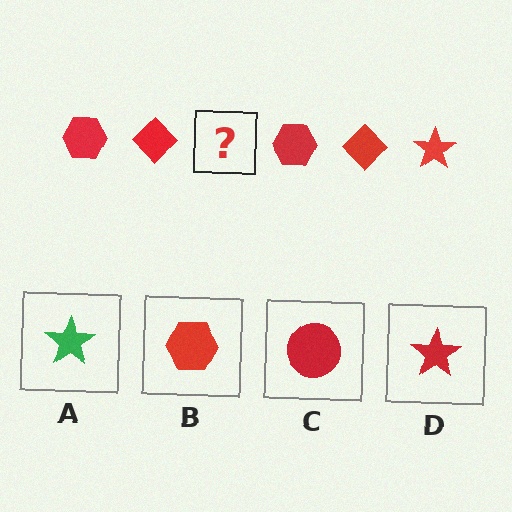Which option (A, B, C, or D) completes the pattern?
D.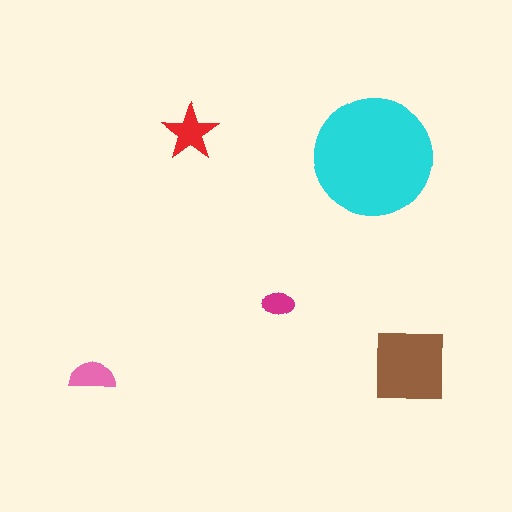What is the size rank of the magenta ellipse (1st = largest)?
5th.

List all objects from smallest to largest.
The magenta ellipse, the pink semicircle, the red star, the brown square, the cyan circle.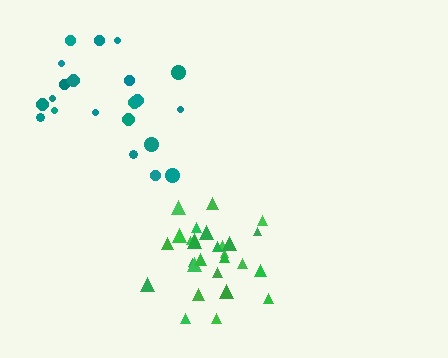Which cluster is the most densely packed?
Green.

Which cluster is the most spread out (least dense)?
Teal.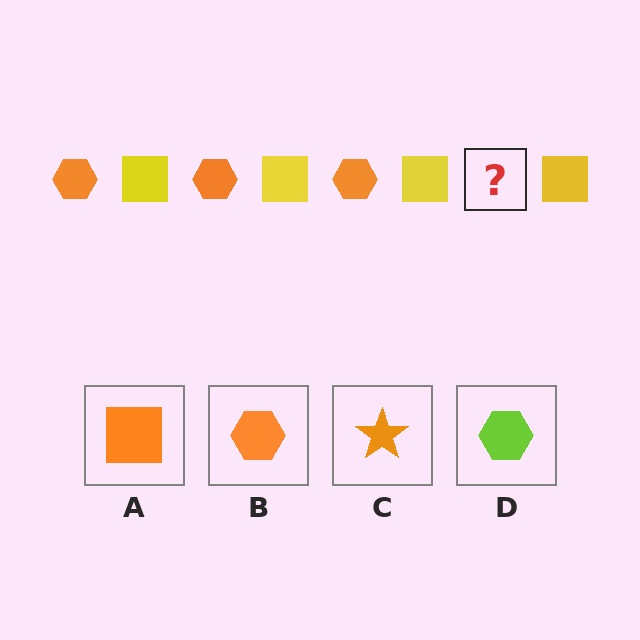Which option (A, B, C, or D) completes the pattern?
B.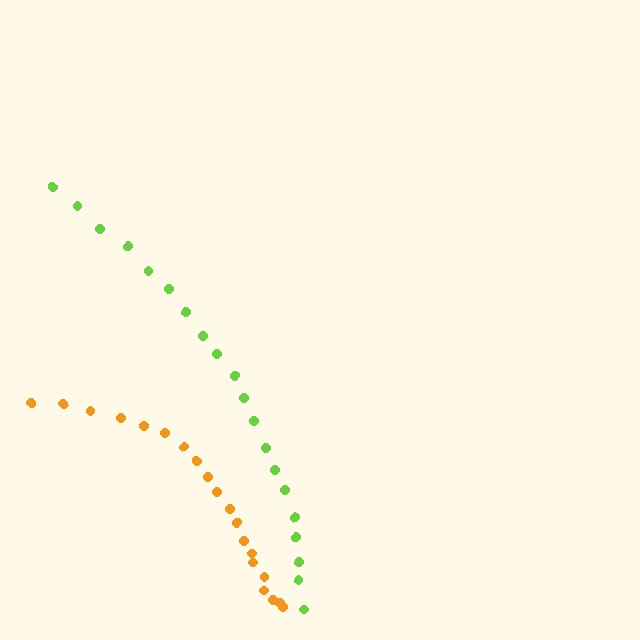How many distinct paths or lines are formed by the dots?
There are 2 distinct paths.